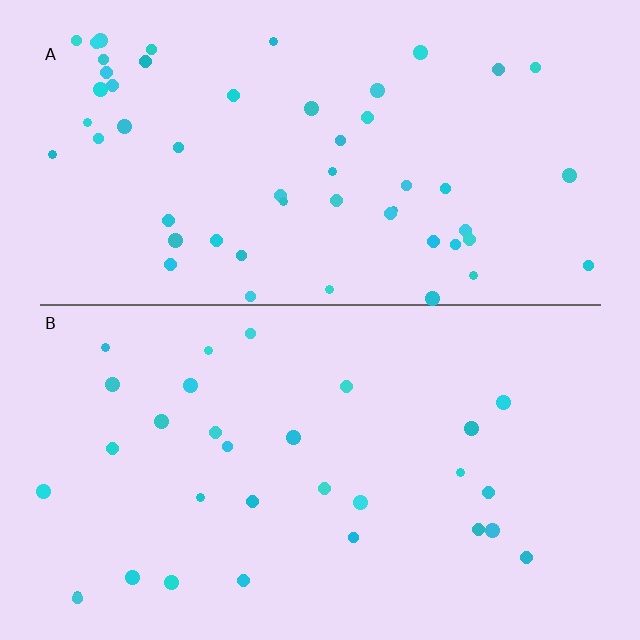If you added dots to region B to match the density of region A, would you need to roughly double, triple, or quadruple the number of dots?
Approximately double.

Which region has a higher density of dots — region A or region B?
A (the top).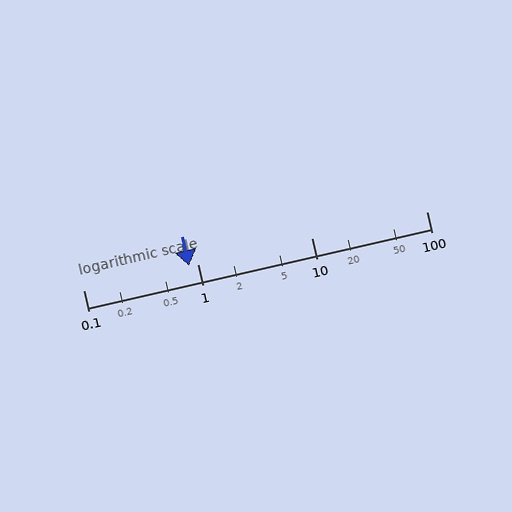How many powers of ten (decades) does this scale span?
The scale spans 3 decades, from 0.1 to 100.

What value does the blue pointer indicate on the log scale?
The pointer indicates approximately 0.84.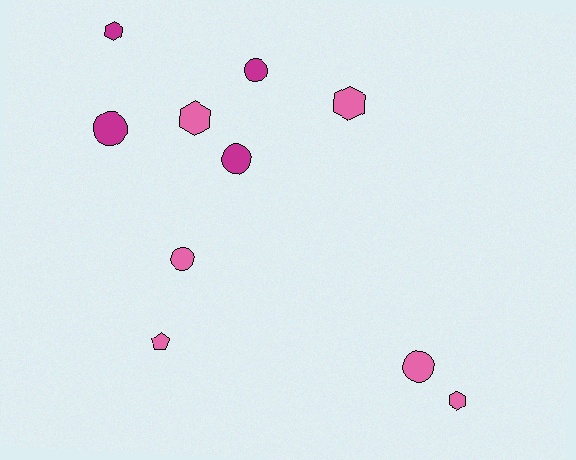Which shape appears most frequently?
Circle, with 5 objects.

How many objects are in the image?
There are 10 objects.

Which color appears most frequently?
Pink, with 6 objects.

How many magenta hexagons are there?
There is 1 magenta hexagon.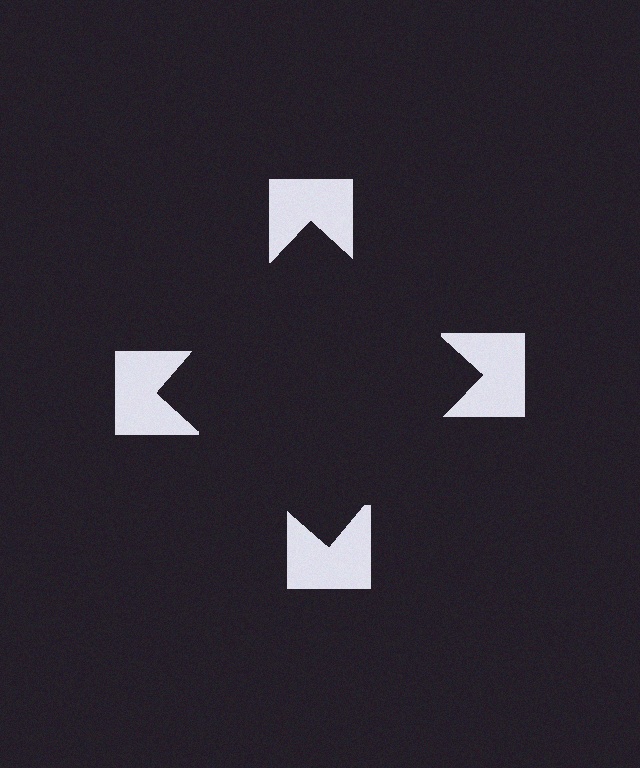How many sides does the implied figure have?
4 sides.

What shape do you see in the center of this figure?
An illusory square — its edges are inferred from the aligned wedge cuts in the notched squares, not physically drawn.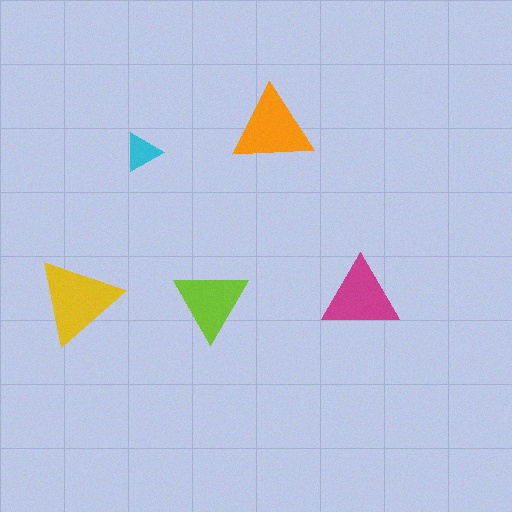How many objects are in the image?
There are 5 objects in the image.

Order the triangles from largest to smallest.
the yellow one, the orange one, the magenta one, the lime one, the cyan one.